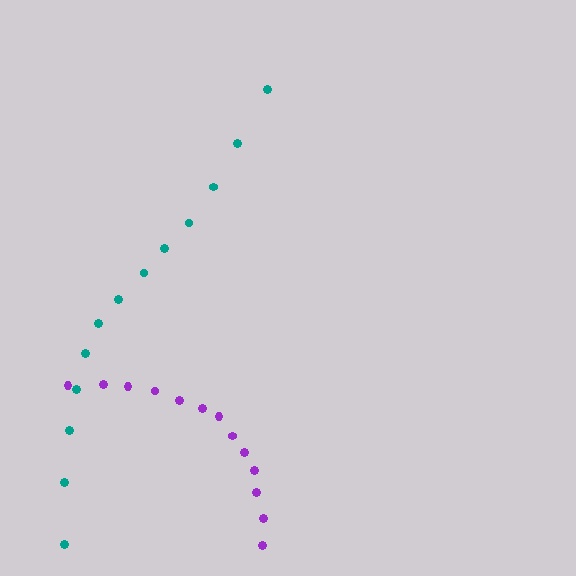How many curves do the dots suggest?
There are 2 distinct paths.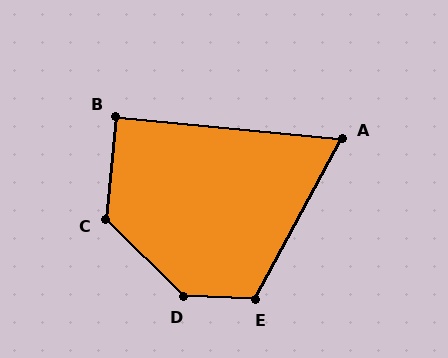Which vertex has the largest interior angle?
D, at approximately 137 degrees.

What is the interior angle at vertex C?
Approximately 130 degrees (obtuse).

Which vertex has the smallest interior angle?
A, at approximately 67 degrees.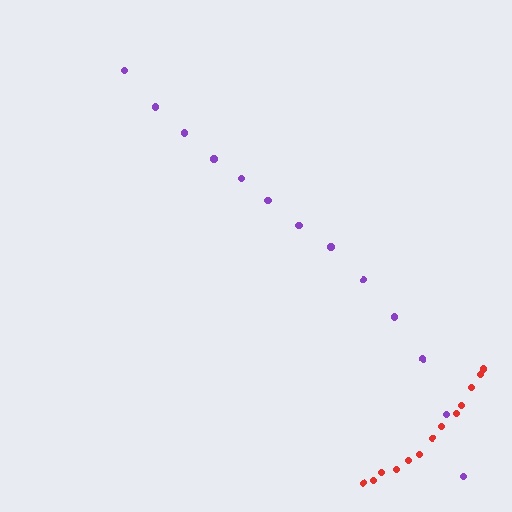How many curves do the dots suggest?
There are 2 distinct paths.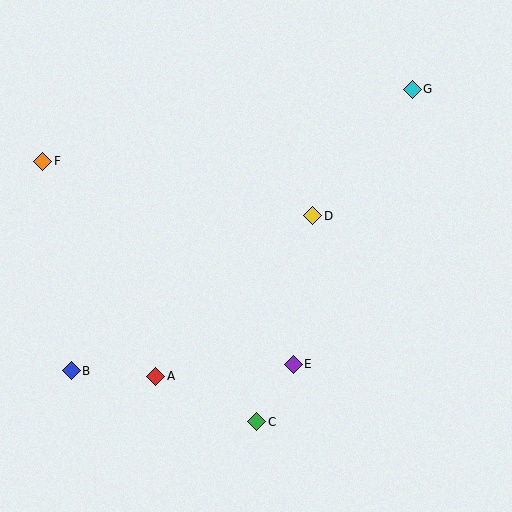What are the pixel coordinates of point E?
Point E is at (293, 364).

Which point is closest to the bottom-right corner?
Point E is closest to the bottom-right corner.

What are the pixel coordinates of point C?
Point C is at (257, 422).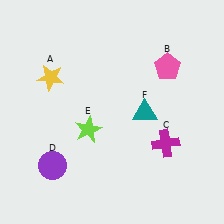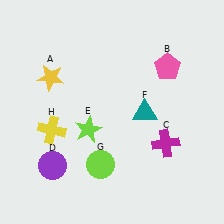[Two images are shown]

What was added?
A lime circle (G), a yellow cross (H) were added in Image 2.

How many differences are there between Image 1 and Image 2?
There are 2 differences between the two images.